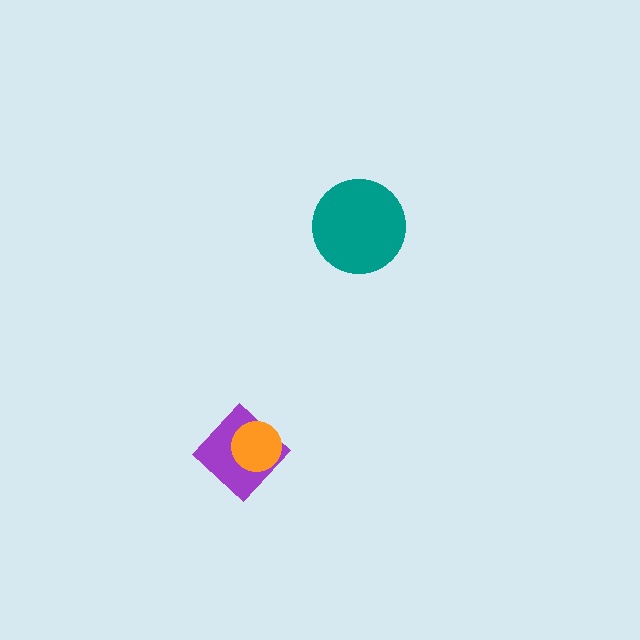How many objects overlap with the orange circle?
1 object overlaps with the orange circle.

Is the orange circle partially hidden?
No, no other shape covers it.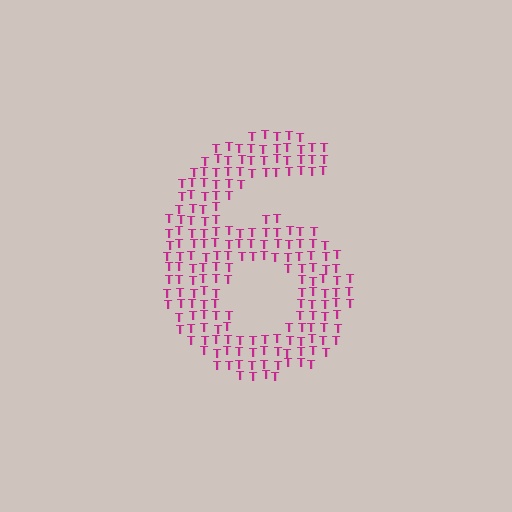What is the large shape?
The large shape is the digit 6.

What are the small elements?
The small elements are letter T's.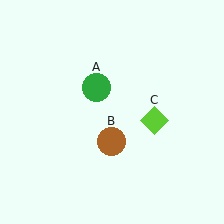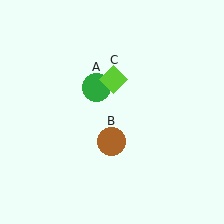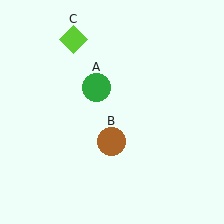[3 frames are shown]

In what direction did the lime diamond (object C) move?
The lime diamond (object C) moved up and to the left.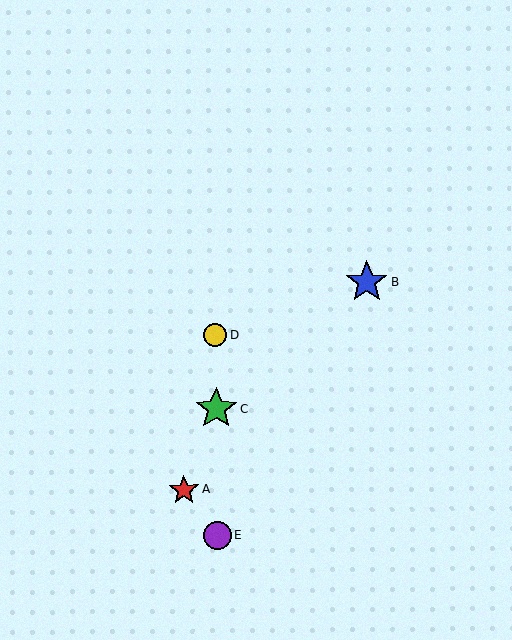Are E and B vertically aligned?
No, E is at x≈217 and B is at x≈366.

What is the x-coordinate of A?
Object A is at x≈184.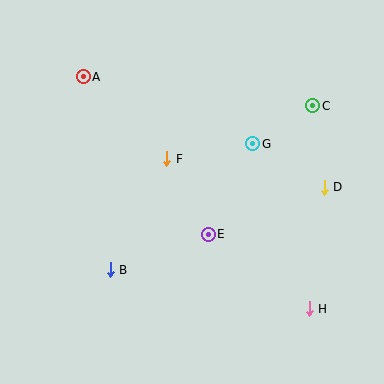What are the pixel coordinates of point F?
Point F is at (167, 159).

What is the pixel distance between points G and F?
The distance between G and F is 87 pixels.